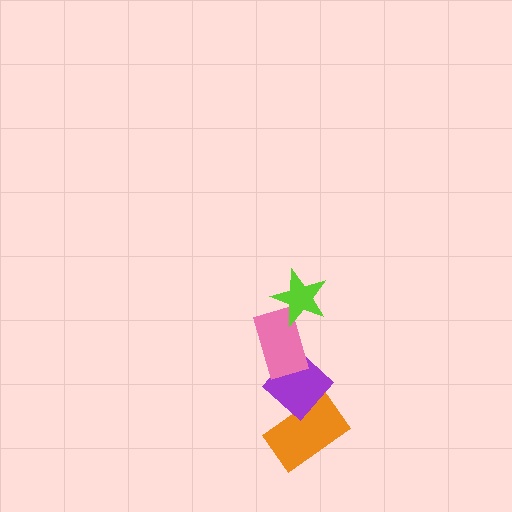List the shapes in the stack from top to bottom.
From top to bottom: the lime star, the pink rectangle, the purple diamond, the orange rectangle.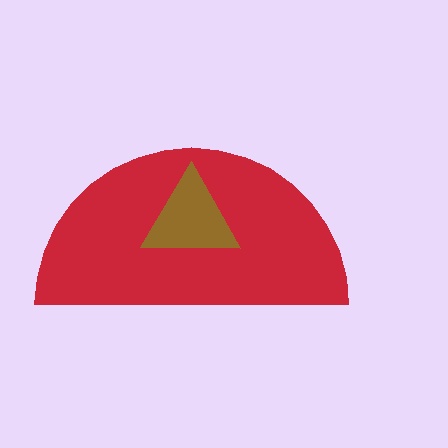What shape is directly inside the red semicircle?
The brown triangle.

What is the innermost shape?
The brown triangle.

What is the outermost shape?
The red semicircle.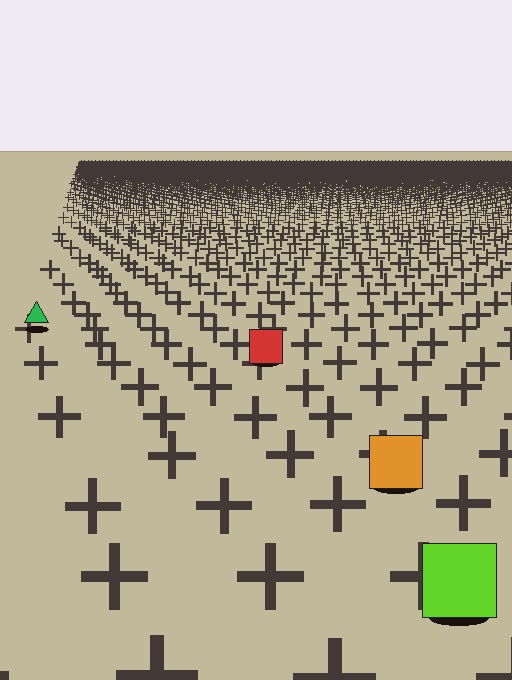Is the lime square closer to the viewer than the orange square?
Yes. The lime square is closer — you can tell from the texture gradient: the ground texture is coarser near it.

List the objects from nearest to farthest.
From nearest to farthest: the lime square, the orange square, the red square, the green triangle.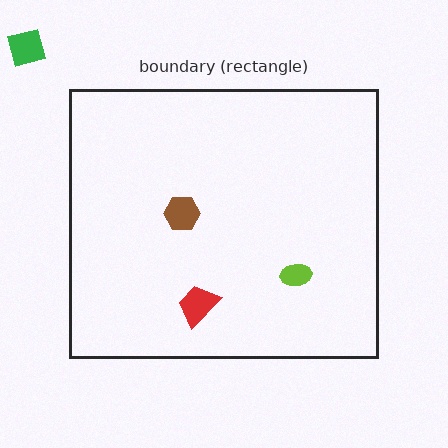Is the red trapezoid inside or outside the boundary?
Inside.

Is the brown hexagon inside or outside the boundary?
Inside.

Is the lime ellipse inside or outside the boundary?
Inside.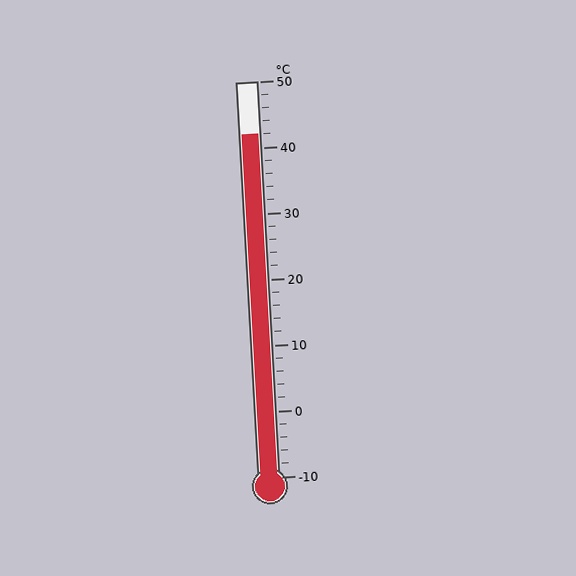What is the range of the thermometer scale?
The thermometer scale ranges from -10°C to 50°C.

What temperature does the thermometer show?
The thermometer shows approximately 42°C.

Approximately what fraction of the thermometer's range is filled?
The thermometer is filled to approximately 85% of its range.